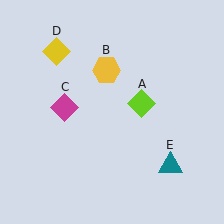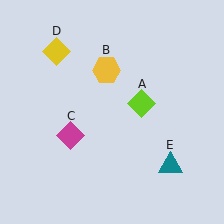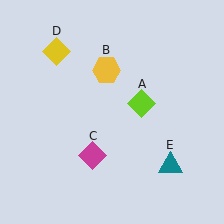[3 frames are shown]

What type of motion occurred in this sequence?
The magenta diamond (object C) rotated counterclockwise around the center of the scene.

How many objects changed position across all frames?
1 object changed position: magenta diamond (object C).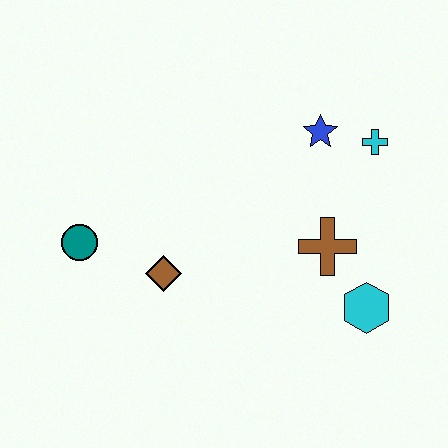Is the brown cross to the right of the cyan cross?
No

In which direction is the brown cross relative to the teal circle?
The brown cross is to the right of the teal circle.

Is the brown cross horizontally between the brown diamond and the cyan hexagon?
Yes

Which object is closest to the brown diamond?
The teal circle is closest to the brown diamond.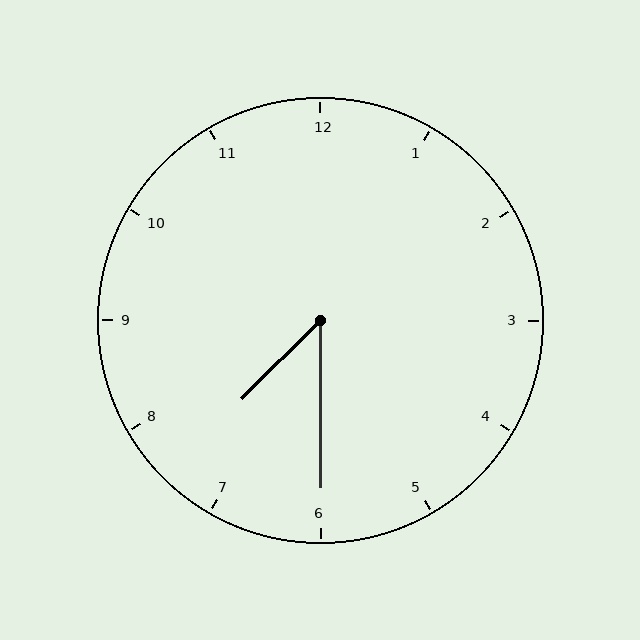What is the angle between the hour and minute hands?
Approximately 45 degrees.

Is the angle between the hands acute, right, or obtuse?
It is acute.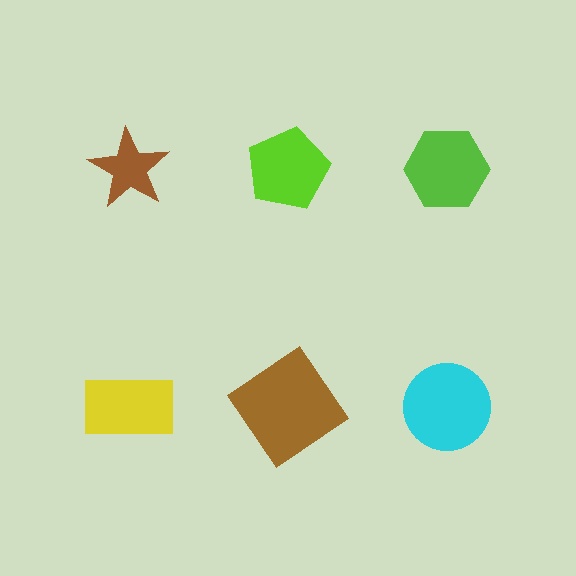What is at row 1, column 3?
A lime hexagon.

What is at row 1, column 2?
A lime pentagon.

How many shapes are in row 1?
3 shapes.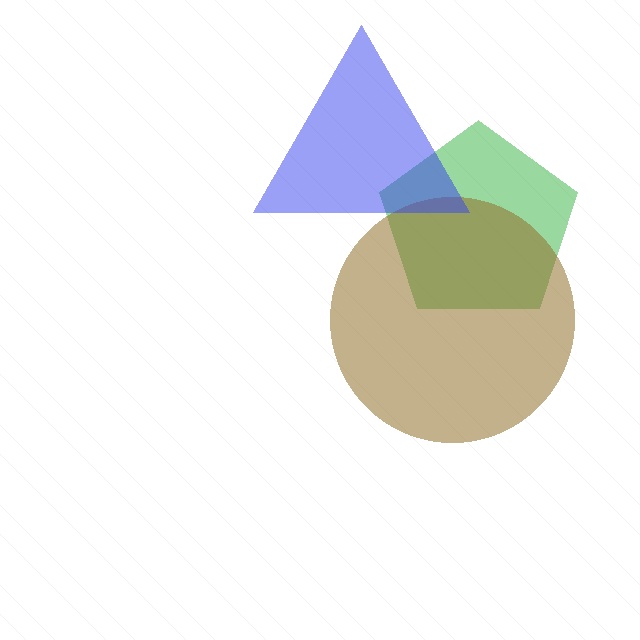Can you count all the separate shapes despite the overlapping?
Yes, there are 3 separate shapes.